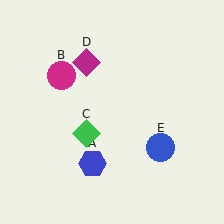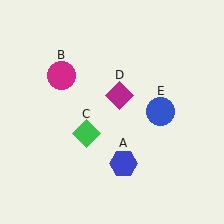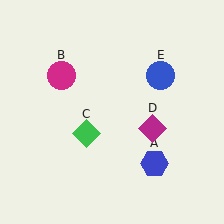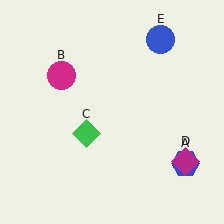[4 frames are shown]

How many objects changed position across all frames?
3 objects changed position: blue hexagon (object A), magenta diamond (object D), blue circle (object E).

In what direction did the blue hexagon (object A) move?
The blue hexagon (object A) moved right.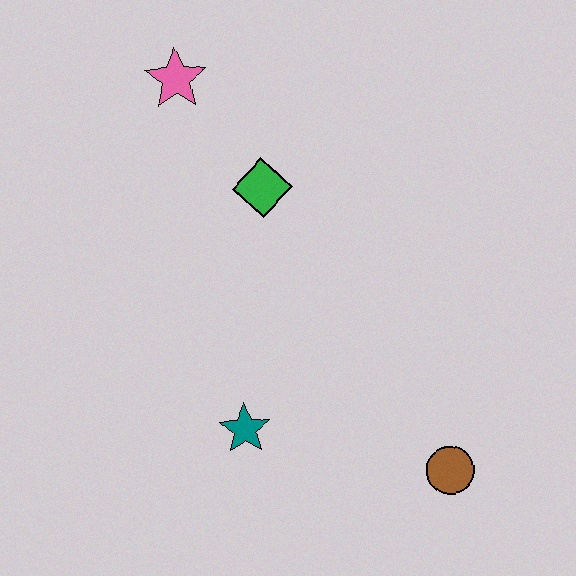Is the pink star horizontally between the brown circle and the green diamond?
No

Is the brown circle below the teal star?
Yes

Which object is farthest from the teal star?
The pink star is farthest from the teal star.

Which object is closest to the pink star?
The green diamond is closest to the pink star.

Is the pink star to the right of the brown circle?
No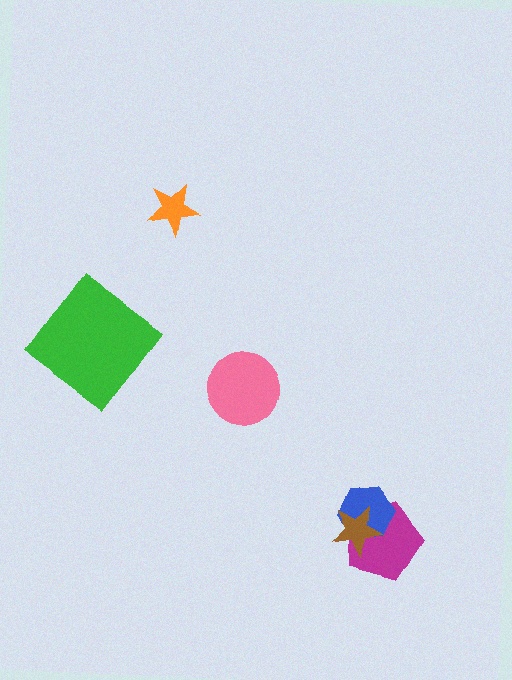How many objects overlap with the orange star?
0 objects overlap with the orange star.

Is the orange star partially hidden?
No, no other shape covers it.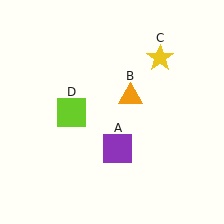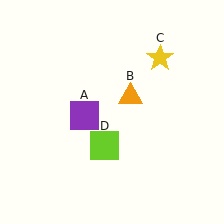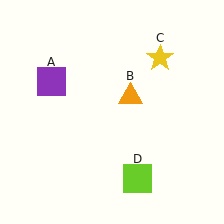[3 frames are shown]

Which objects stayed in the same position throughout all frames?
Orange triangle (object B) and yellow star (object C) remained stationary.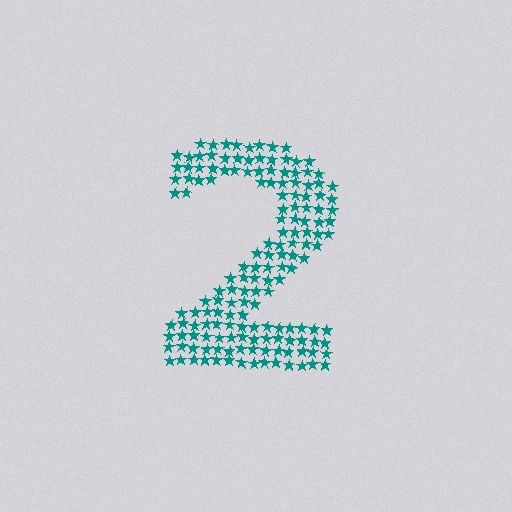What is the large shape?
The large shape is the digit 2.